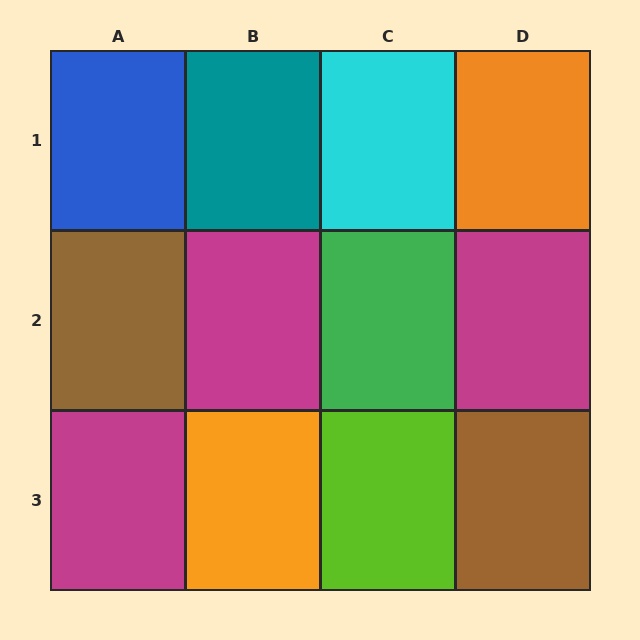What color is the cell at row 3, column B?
Orange.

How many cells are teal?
1 cell is teal.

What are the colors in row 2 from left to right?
Brown, magenta, green, magenta.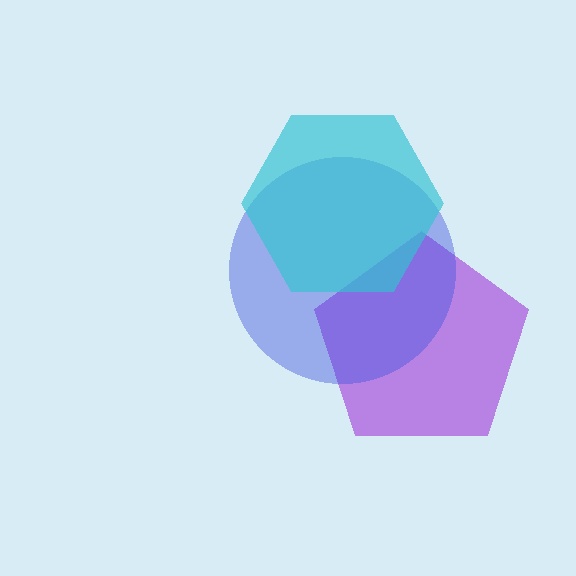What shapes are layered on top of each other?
The layered shapes are: a purple pentagon, a blue circle, a cyan hexagon.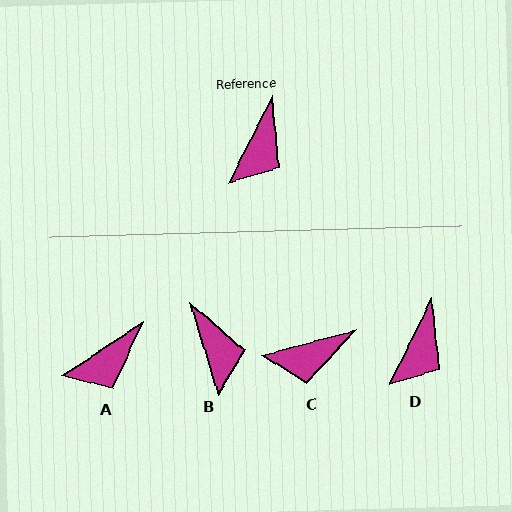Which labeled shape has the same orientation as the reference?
D.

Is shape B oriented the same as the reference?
No, it is off by about 43 degrees.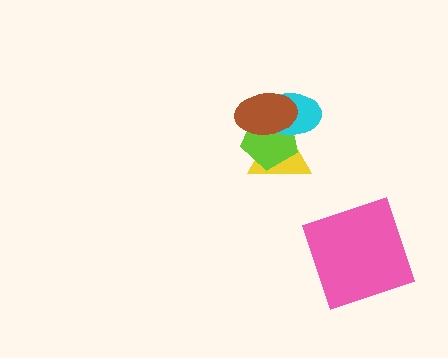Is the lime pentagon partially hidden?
Yes, it is partially covered by another shape.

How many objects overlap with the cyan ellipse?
3 objects overlap with the cyan ellipse.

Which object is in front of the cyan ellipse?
The brown ellipse is in front of the cyan ellipse.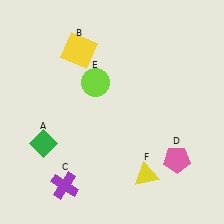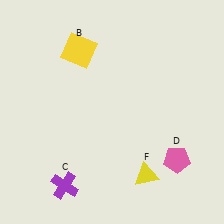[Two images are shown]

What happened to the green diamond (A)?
The green diamond (A) was removed in Image 2. It was in the bottom-left area of Image 1.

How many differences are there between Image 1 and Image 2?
There are 2 differences between the two images.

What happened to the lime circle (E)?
The lime circle (E) was removed in Image 2. It was in the top-left area of Image 1.